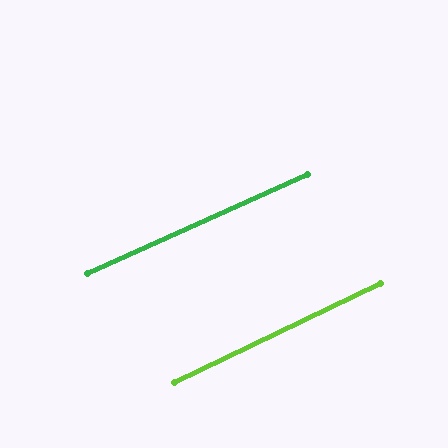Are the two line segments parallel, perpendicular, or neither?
Parallel — their directions differ by only 1.1°.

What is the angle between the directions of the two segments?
Approximately 1 degree.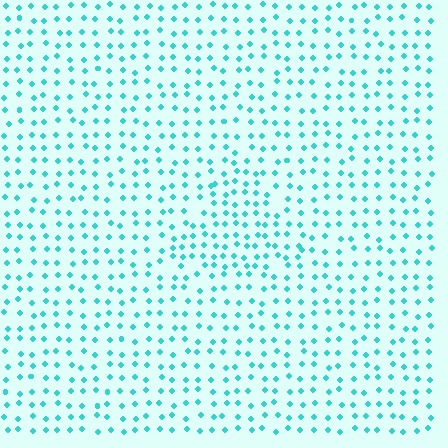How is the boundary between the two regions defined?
The boundary is defined by a change in element density (approximately 1.5x ratio). All elements are the same color, size, and shape.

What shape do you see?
I see a triangle.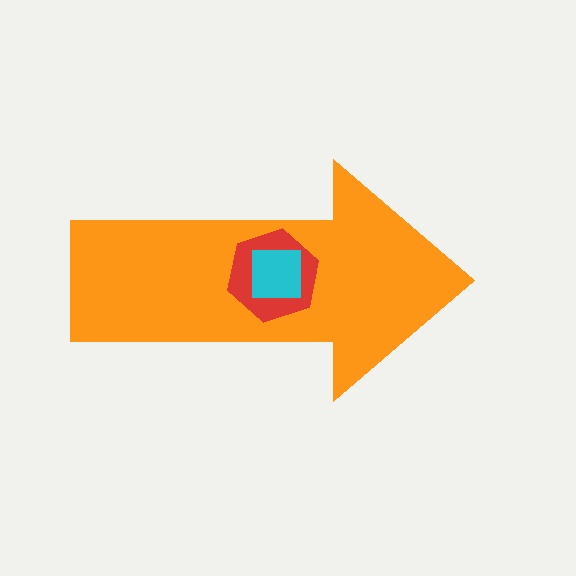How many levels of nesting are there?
3.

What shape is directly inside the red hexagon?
The cyan square.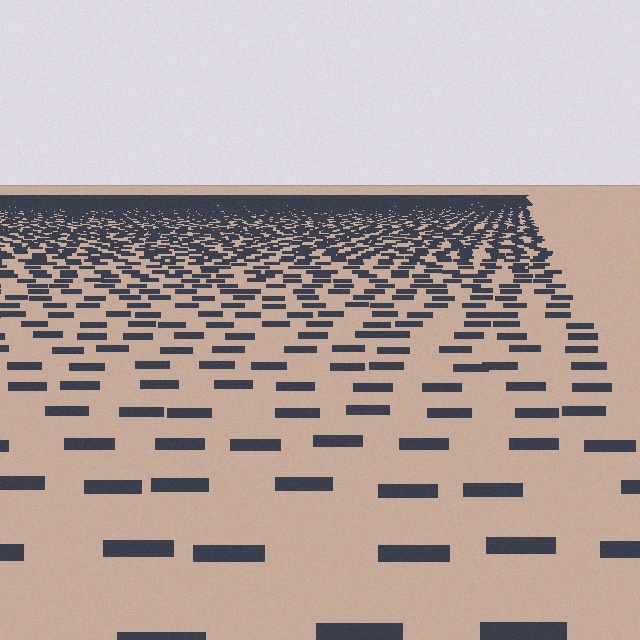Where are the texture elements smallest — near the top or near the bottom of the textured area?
Near the top.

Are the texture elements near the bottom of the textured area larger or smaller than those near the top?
Larger. Near the bottom, elements are closer to the viewer and appear at a bigger on-screen size.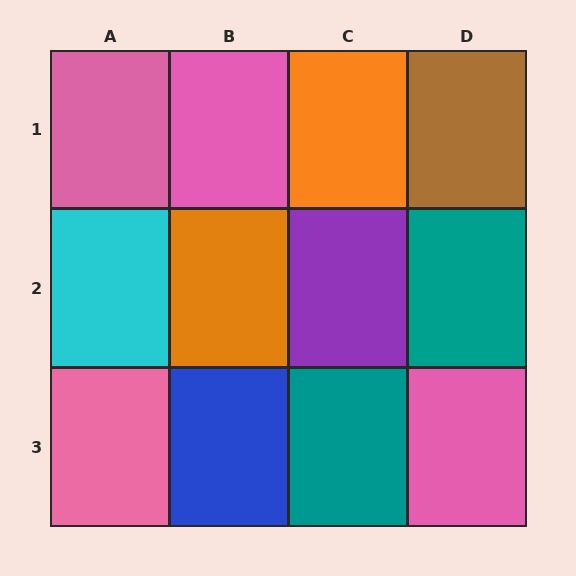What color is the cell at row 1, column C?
Orange.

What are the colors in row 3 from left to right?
Pink, blue, teal, pink.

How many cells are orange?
2 cells are orange.